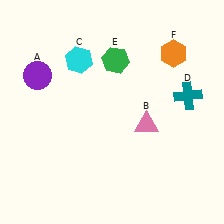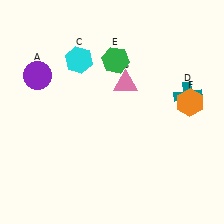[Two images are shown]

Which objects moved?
The objects that moved are: the pink triangle (B), the orange hexagon (F).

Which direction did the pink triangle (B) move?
The pink triangle (B) moved up.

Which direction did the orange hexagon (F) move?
The orange hexagon (F) moved down.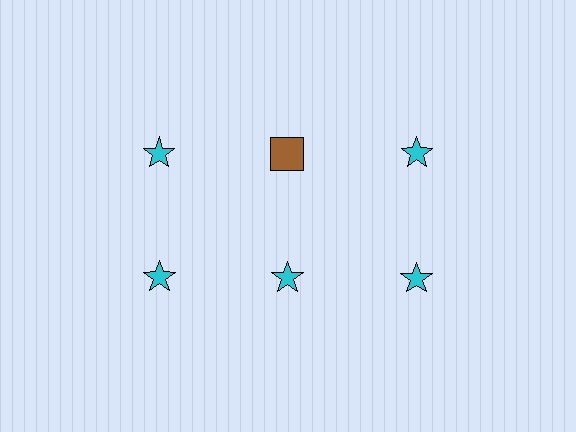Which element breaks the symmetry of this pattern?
The brown square in the top row, second from left column breaks the symmetry. All other shapes are cyan stars.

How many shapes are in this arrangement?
There are 6 shapes arranged in a grid pattern.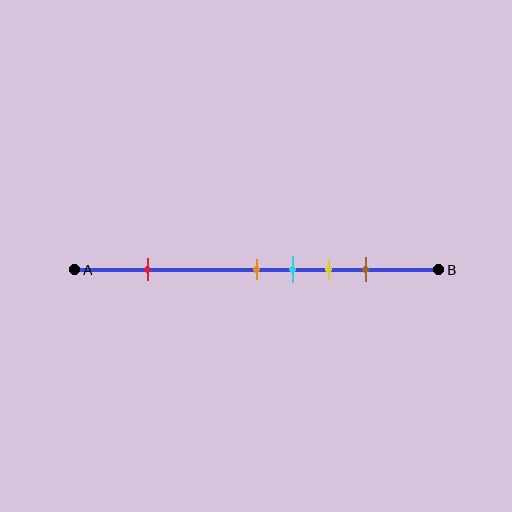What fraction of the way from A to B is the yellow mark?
The yellow mark is approximately 70% (0.7) of the way from A to B.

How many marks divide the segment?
There are 5 marks dividing the segment.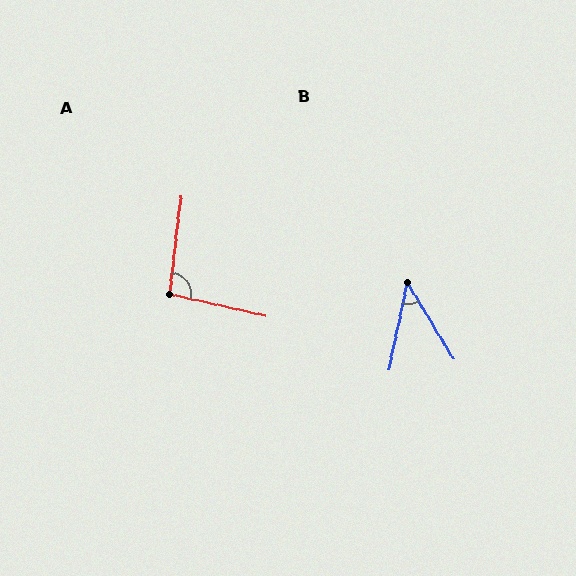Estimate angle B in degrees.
Approximately 43 degrees.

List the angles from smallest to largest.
B (43°), A (96°).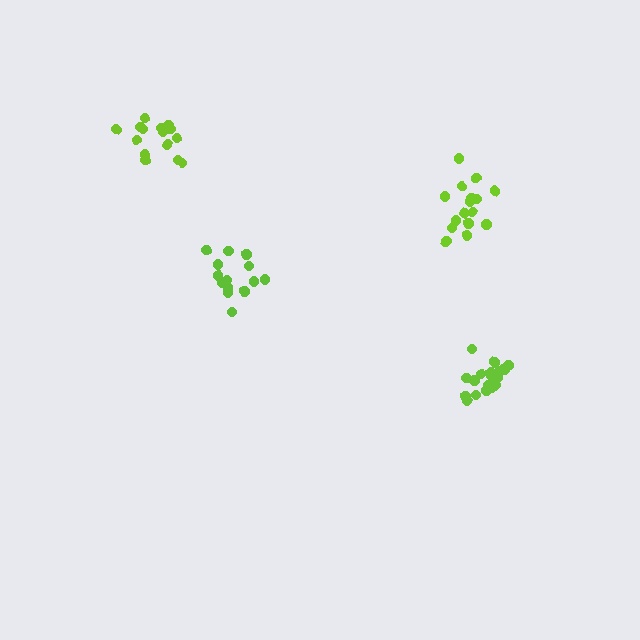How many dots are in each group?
Group 1: 20 dots, Group 2: 16 dots, Group 3: 14 dots, Group 4: 15 dots (65 total).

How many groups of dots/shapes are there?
There are 4 groups.